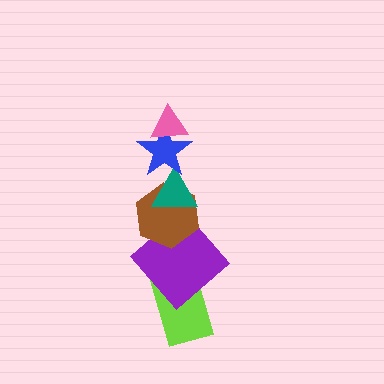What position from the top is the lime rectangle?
The lime rectangle is 6th from the top.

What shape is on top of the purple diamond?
The brown hexagon is on top of the purple diamond.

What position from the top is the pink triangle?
The pink triangle is 1st from the top.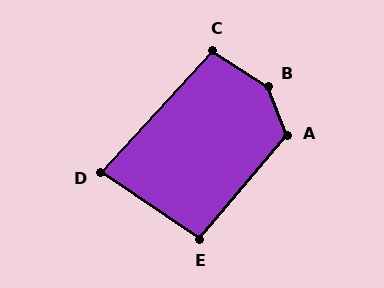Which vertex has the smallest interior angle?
D, at approximately 82 degrees.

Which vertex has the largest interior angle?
B, at approximately 144 degrees.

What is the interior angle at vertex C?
Approximately 100 degrees (obtuse).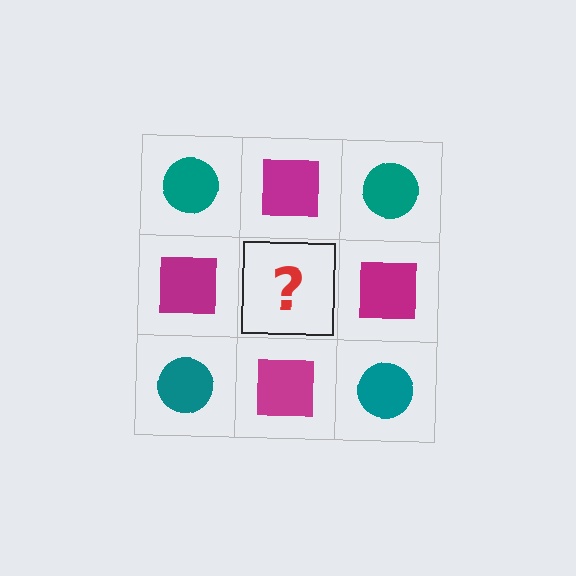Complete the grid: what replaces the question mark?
The question mark should be replaced with a teal circle.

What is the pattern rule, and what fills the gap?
The rule is that it alternates teal circle and magenta square in a checkerboard pattern. The gap should be filled with a teal circle.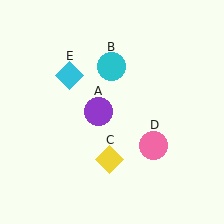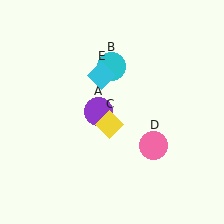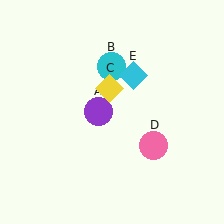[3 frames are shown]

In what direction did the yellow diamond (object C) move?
The yellow diamond (object C) moved up.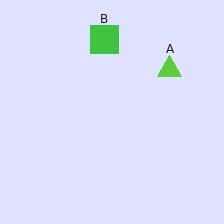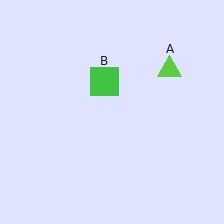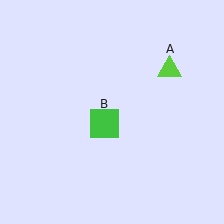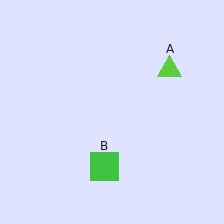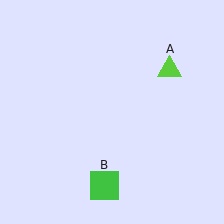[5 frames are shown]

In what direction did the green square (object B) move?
The green square (object B) moved down.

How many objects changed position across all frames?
1 object changed position: green square (object B).